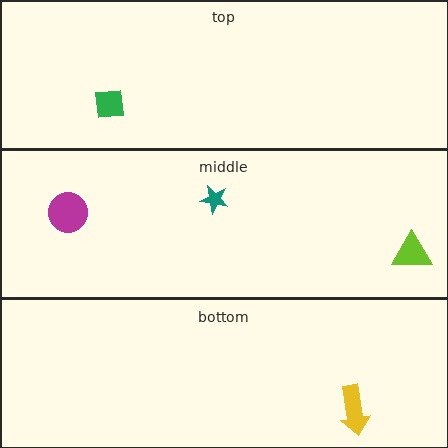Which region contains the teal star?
The middle region.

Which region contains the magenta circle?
The middle region.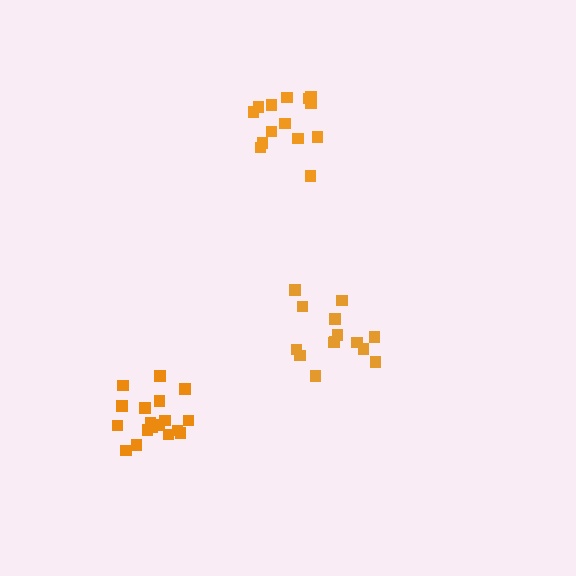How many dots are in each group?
Group 1: 14 dots, Group 2: 15 dots, Group 3: 18 dots (47 total).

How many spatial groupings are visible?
There are 3 spatial groupings.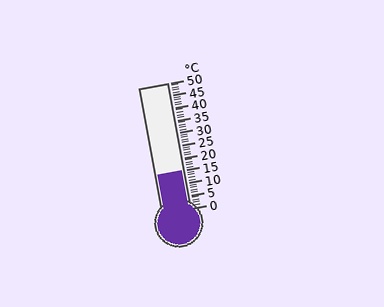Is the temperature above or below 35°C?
The temperature is below 35°C.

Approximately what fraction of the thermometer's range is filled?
The thermometer is filled to approximately 30% of its range.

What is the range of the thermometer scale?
The thermometer scale ranges from 0°C to 50°C.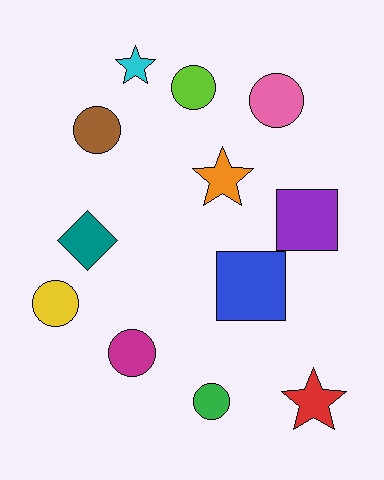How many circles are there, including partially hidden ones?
There are 6 circles.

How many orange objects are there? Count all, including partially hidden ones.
There is 1 orange object.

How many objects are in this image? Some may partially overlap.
There are 12 objects.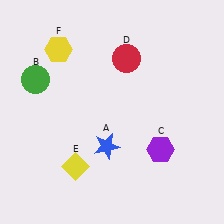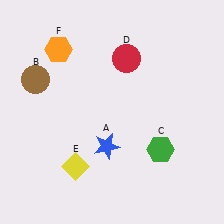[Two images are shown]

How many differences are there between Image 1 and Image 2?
There are 3 differences between the two images.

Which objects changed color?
B changed from green to brown. C changed from purple to green. F changed from yellow to orange.